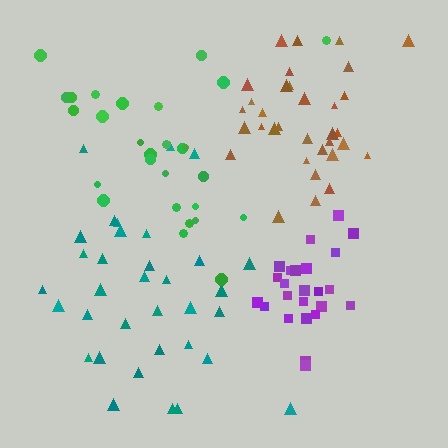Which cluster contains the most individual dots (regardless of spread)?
Teal (34).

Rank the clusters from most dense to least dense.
purple, brown, teal, green.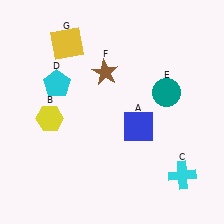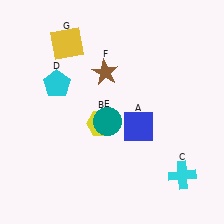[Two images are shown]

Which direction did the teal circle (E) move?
The teal circle (E) moved left.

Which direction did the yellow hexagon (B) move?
The yellow hexagon (B) moved right.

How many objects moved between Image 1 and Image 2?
2 objects moved between the two images.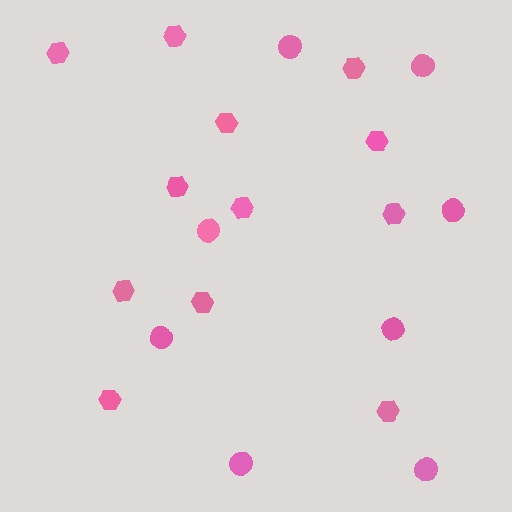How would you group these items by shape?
There are 2 groups: one group of circles (8) and one group of hexagons (12).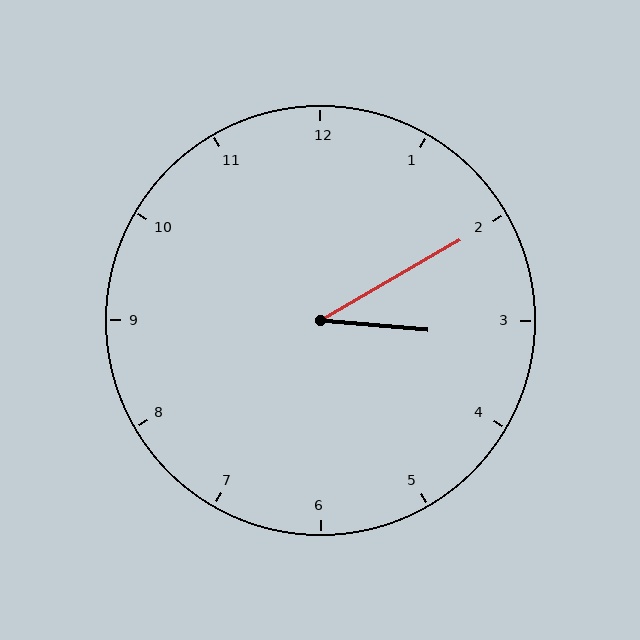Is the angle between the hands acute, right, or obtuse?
It is acute.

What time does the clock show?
3:10.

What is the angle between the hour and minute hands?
Approximately 35 degrees.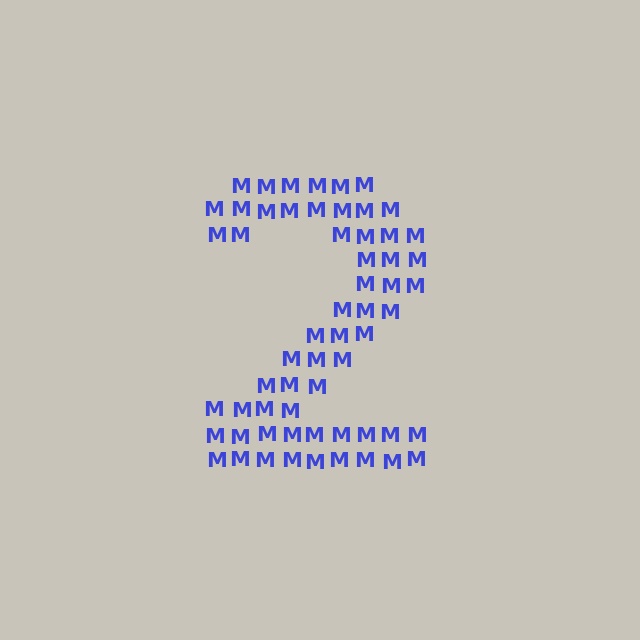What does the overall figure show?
The overall figure shows the digit 2.